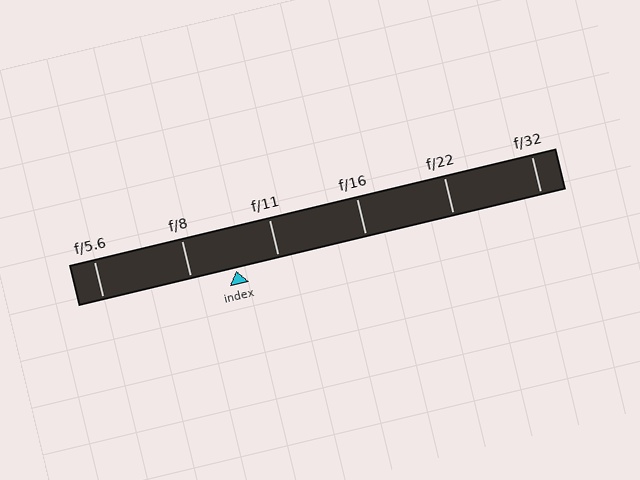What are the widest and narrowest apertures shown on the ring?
The widest aperture shown is f/5.6 and the narrowest is f/32.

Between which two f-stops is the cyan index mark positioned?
The index mark is between f/8 and f/11.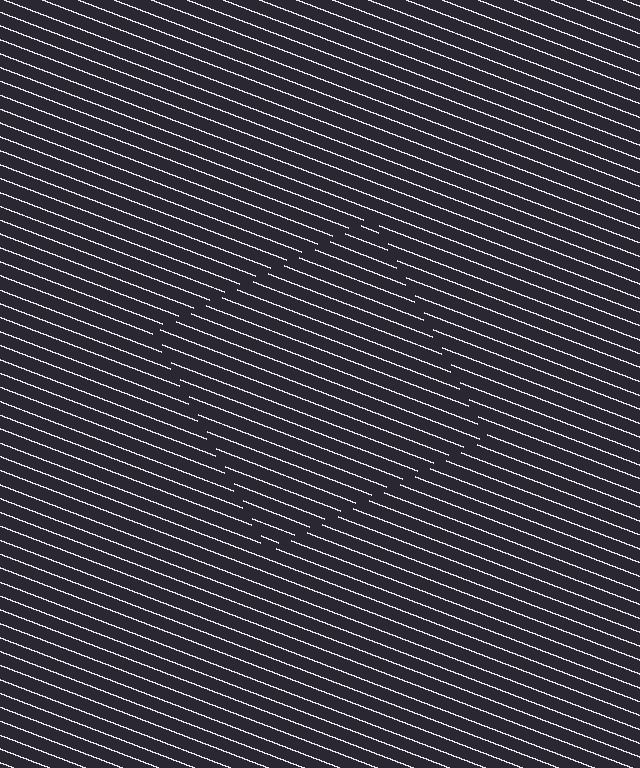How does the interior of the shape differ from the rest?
The interior of the shape contains the same grating, shifted by half a period — the contour is defined by the phase discontinuity where line-ends from the inner and outer gratings abut.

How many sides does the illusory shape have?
4 sides — the line-ends trace a square.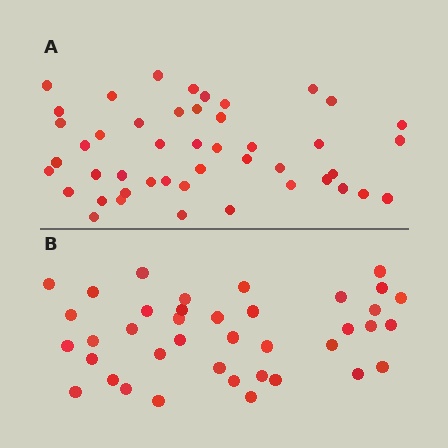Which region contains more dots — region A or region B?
Region A (the top region) has more dots.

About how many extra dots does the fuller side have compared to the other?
Region A has roughly 8 or so more dots than region B.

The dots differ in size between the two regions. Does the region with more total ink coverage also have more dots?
No. Region B has more total ink coverage because its dots are larger, but region A actually contains more individual dots. Total area can be misleading — the number of items is what matters here.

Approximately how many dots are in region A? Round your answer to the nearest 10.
About 50 dots. (The exact count is 46, which rounds to 50.)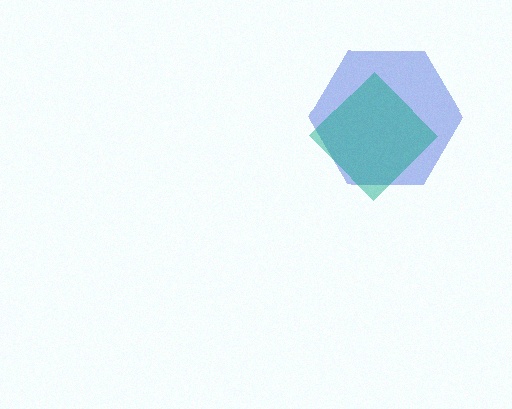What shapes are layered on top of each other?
The layered shapes are: a blue hexagon, a teal diamond.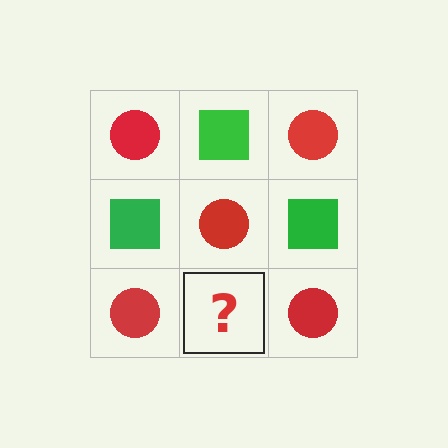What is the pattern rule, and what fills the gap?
The rule is that it alternates red circle and green square in a checkerboard pattern. The gap should be filled with a green square.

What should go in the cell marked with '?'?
The missing cell should contain a green square.